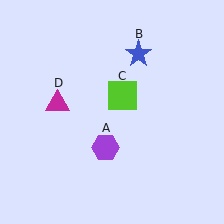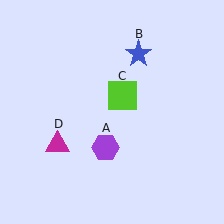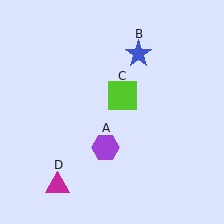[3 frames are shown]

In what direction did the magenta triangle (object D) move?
The magenta triangle (object D) moved down.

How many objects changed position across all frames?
1 object changed position: magenta triangle (object D).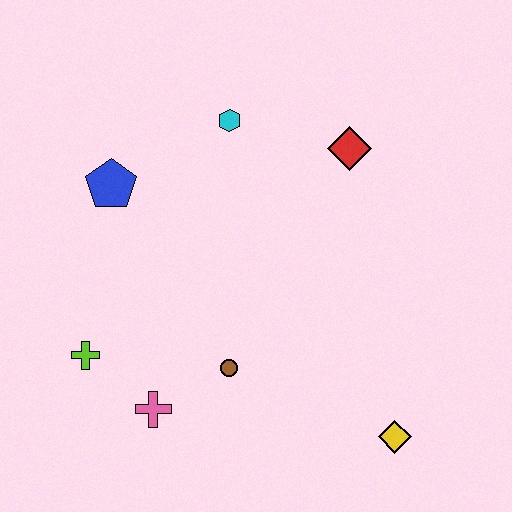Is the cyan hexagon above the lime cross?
Yes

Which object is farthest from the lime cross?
The red diamond is farthest from the lime cross.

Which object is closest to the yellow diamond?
The brown circle is closest to the yellow diamond.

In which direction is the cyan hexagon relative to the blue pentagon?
The cyan hexagon is to the right of the blue pentagon.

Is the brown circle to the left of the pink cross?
No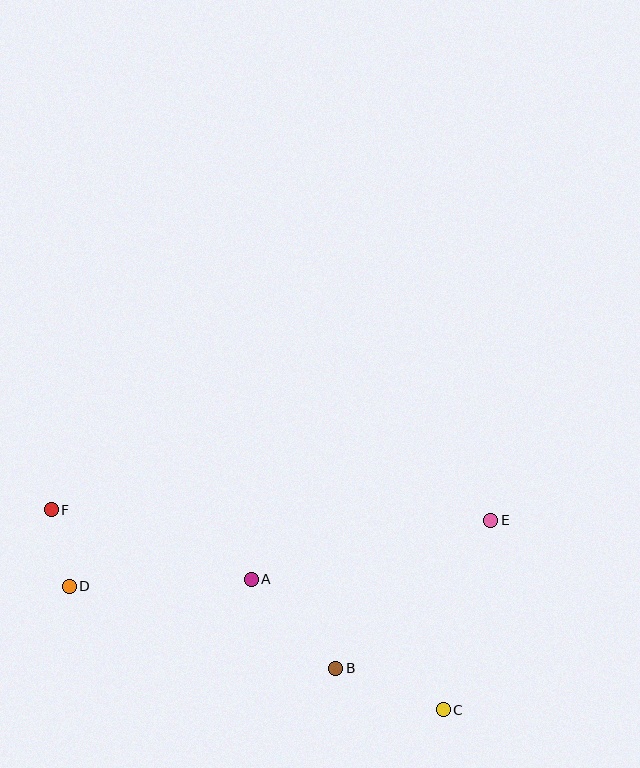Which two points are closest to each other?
Points D and F are closest to each other.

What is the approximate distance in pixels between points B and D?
The distance between B and D is approximately 279 pixels.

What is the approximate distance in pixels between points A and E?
The distance between A and E is approximately 247 pixels.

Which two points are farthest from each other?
Points C and F are farthest from each other.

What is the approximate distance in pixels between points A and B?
The distance between A and B is approximately 122 pixels.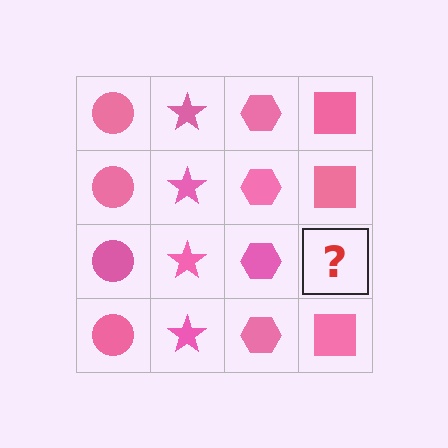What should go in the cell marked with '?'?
The missing cell should contain a pink square.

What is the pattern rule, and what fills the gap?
The rule is that each column has a consistent shape. The gap should be filled with a pink square.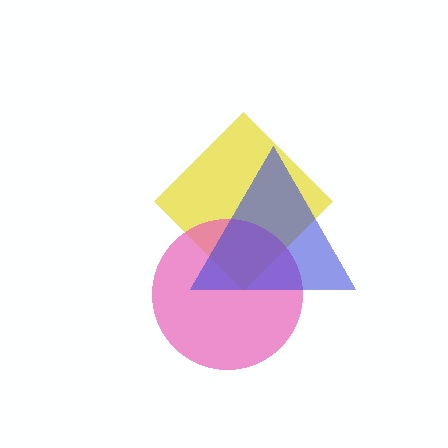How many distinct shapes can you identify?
There are 3 distinct shapes: a yellow diamond, a pink circle, a blue triangle.